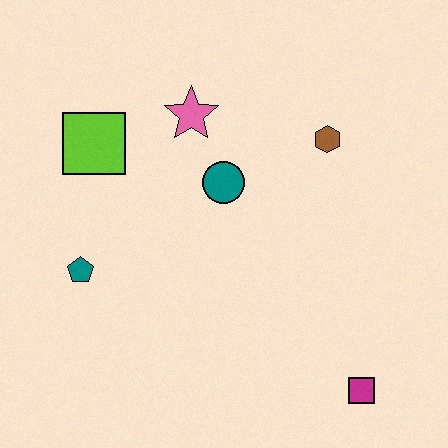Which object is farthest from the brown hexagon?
The teal pentagon is farthest from the brown hexagon.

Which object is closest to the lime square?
The pink star is closest to the lime square.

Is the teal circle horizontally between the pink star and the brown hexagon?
Yes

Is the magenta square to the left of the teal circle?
No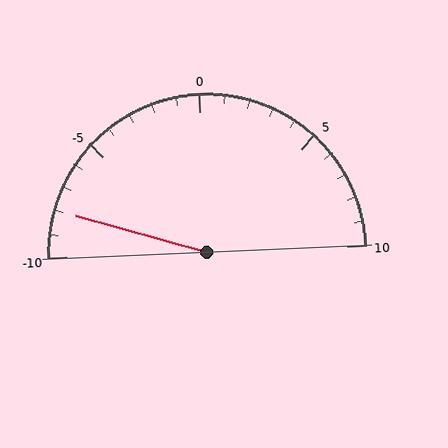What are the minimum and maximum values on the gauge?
The gauge ranges from -10 to 10.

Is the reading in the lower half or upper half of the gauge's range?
The reading is in the lower half of the range (-10 to 10).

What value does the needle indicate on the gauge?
The needle indicates approximately -8.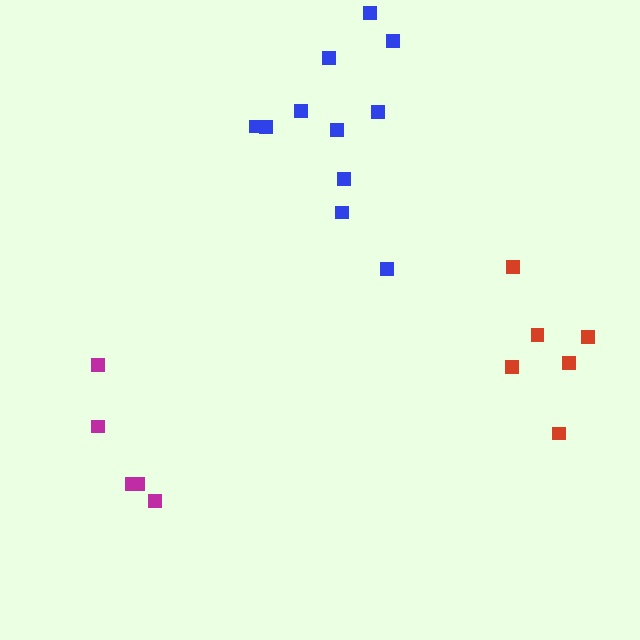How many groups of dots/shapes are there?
There are 3 groups.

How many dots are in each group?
Group 1: 5 dots, Group 2: 6 dots, Group 3: 11 dots (22 total).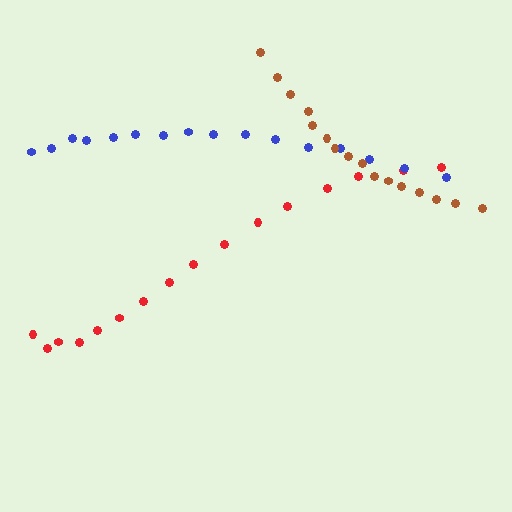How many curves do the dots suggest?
There are 3 distinct paths.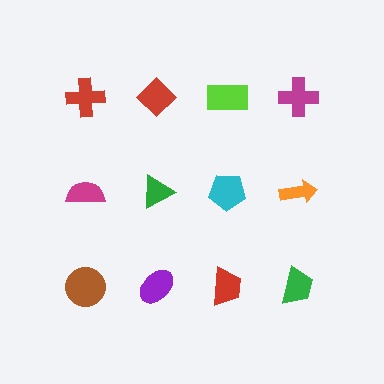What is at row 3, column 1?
A brown circle.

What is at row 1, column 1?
A red cross.